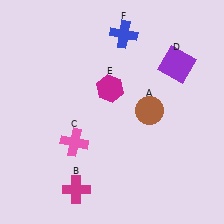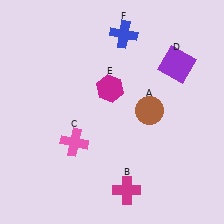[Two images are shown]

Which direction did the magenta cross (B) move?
The magenta cross (B) moved right.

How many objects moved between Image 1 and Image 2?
1 object moved between the two images.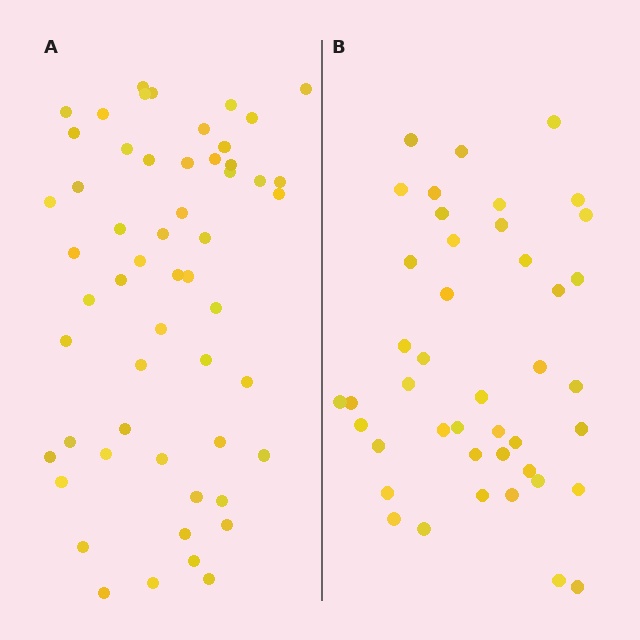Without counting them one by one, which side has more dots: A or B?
Region A (the left region) has more dots.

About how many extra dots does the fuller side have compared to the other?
Region A has roughly 12 or so more dots than region B.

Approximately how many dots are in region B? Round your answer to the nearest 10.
About 40 dots. (The exact count is 43, which rounds to 40.)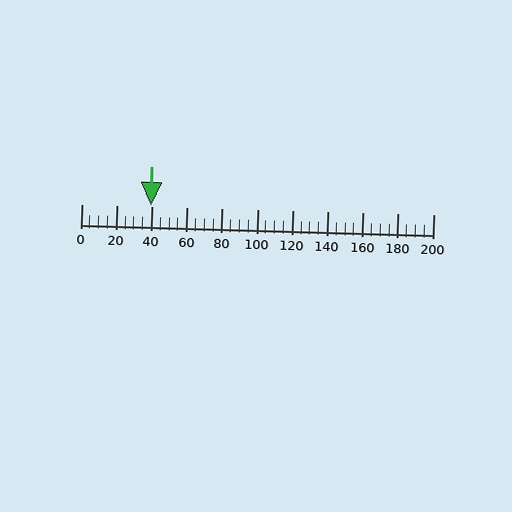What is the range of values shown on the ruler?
The ruler shows values from 0 to 200.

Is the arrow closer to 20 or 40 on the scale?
The arrow is closer to 40.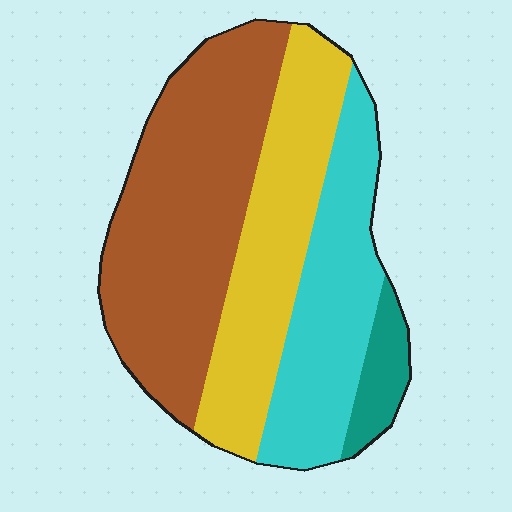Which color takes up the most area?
Brown, at roughly 40%.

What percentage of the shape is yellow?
Yellow covers around 30% of the shape.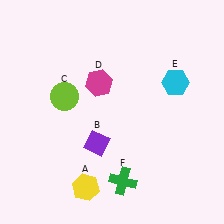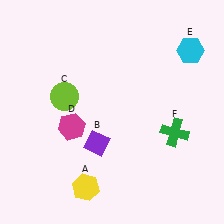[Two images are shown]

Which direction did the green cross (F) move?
The green cross (F) moved right.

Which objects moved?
The objects that moved are: the magenta hexagon (D), the cyan hexagon (E), the green cross (F).